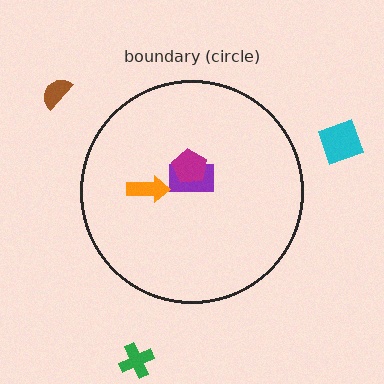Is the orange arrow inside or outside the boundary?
Inside.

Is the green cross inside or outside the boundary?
Outside.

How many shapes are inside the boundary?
3 inside, 3 outside.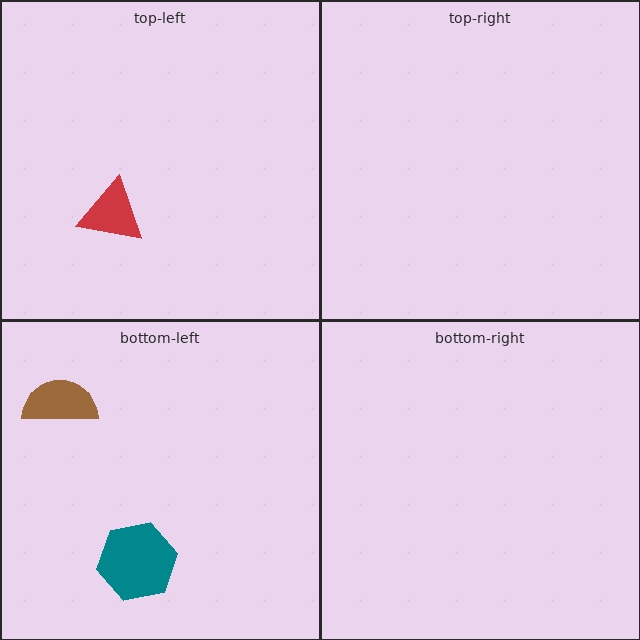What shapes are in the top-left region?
The red triangle.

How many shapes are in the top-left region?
1.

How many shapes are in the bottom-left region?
2.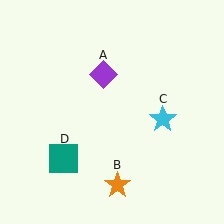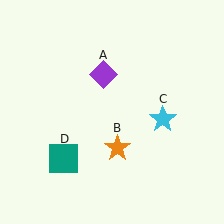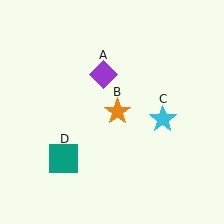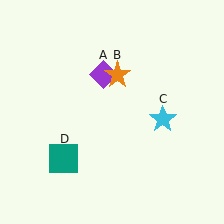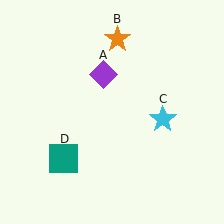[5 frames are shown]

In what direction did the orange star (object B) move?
The orange star (object B) moved up.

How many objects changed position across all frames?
1 object changed position: orange star (object B).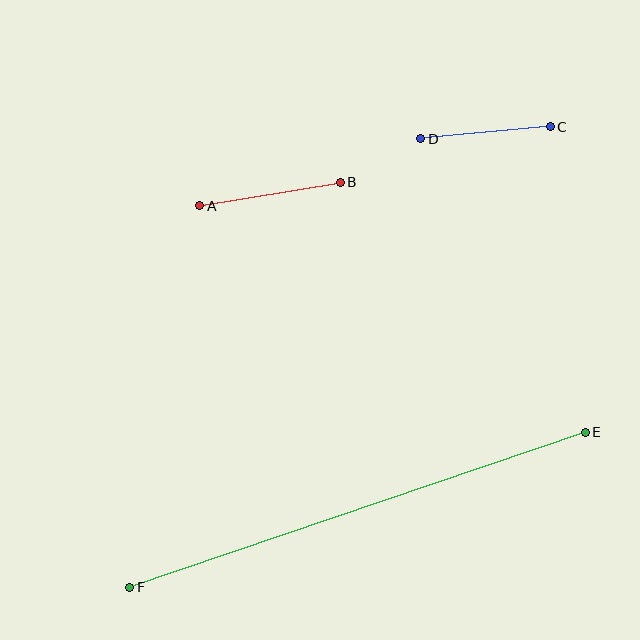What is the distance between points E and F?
The distance is approximately 481 pixels.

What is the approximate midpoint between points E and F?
The midpoint is at approximately (357, 510) pixels.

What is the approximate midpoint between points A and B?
The midpoint is at approximately (270, 194) pixels.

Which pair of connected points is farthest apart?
Points E and F are farthest apart.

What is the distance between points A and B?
The distance is approximately 143 pixels.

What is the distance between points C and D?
The distance is approximately 130 pixels.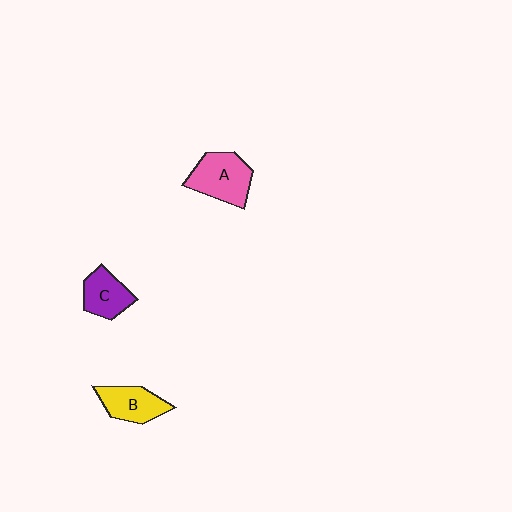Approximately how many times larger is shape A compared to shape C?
Approximately 1.4 times.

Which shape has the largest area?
Shape A (pink).